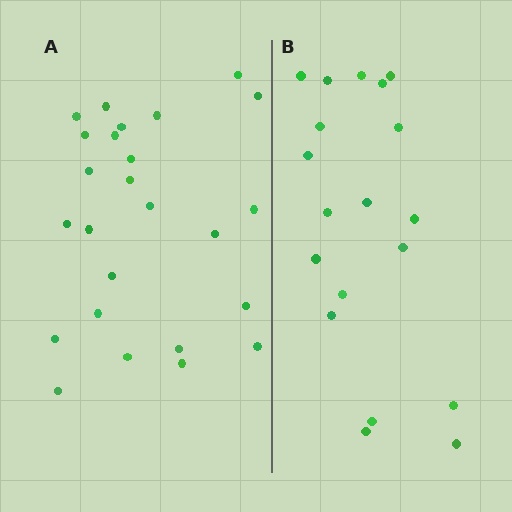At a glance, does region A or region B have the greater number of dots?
Region A (the left region) has more dots.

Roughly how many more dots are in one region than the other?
Region A has about 6 more dots than region B.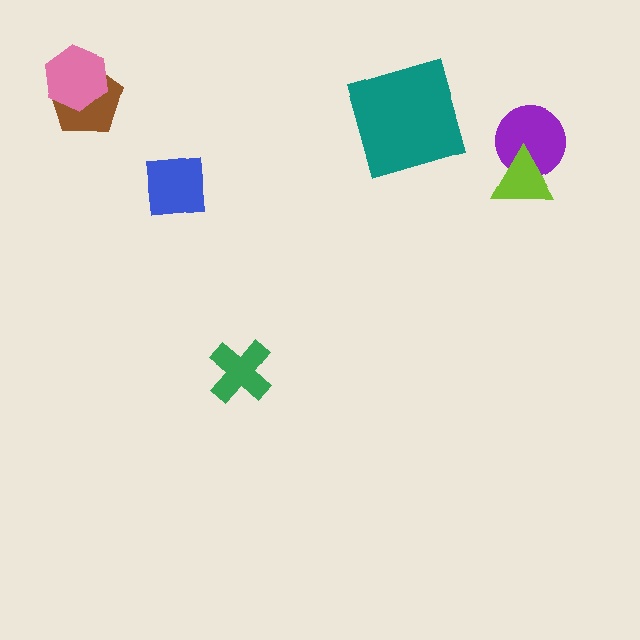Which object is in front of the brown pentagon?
The pink hexagon is in front of the brown pentagon.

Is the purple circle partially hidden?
Yes, it is partially covered by another shape.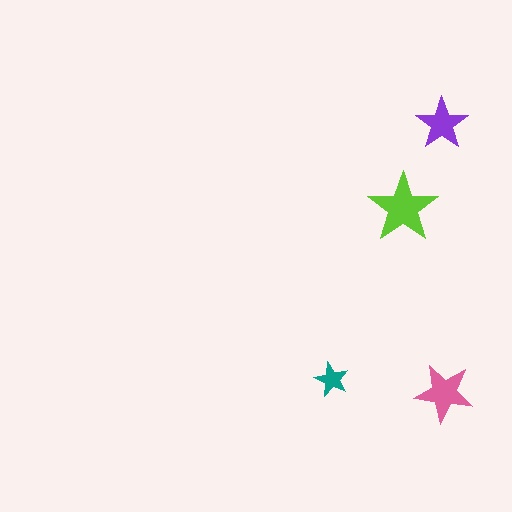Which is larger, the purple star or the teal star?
The purple one.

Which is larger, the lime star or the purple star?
The lime one.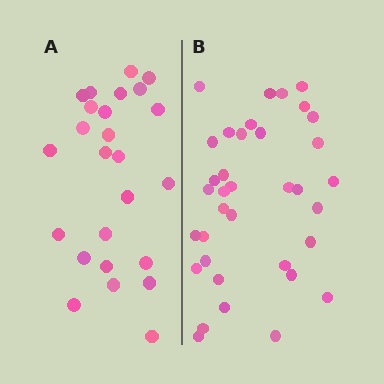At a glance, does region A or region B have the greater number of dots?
Region B (the right region) has more dots.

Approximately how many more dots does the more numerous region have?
Region B has roughly 12 or so more dots than region A.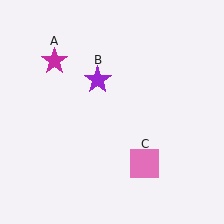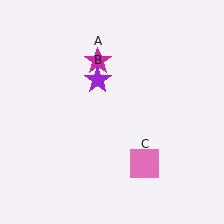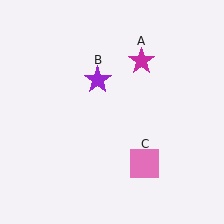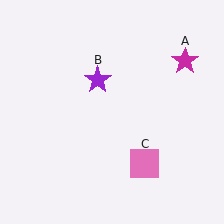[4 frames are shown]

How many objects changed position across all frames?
1 object changed position: magenta star (object A).